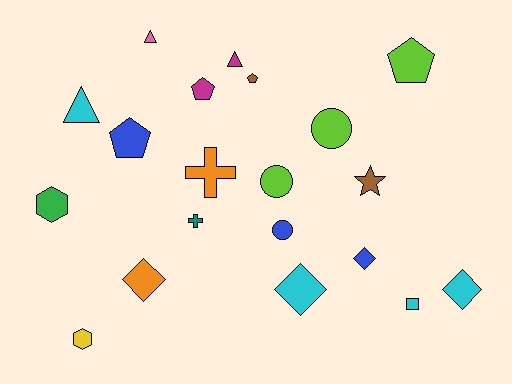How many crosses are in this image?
There are 2 crosses.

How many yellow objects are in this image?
There is 1 yellow object.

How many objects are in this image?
There are 20 objects.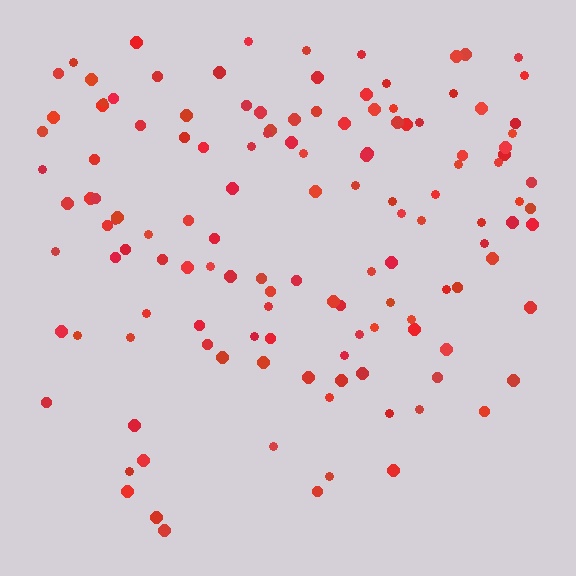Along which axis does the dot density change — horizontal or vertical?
Vertical.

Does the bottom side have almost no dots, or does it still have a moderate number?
Still a moderate number, just noticeably fewer than the top.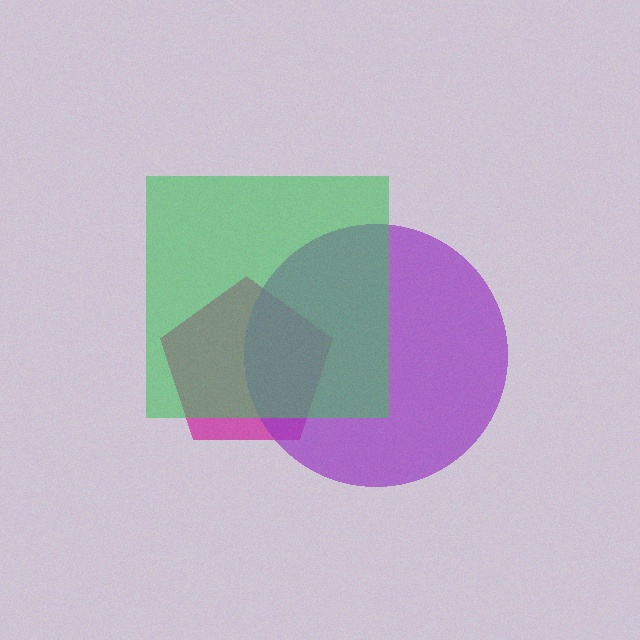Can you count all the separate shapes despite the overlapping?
Yes, there are 3 separate shapes.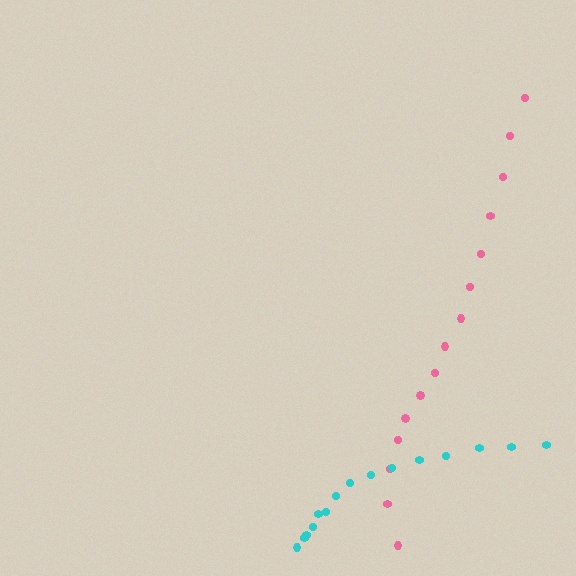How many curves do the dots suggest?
There are 2 distinct paths.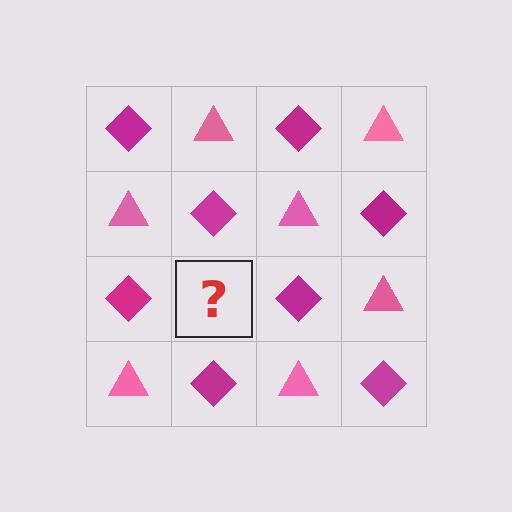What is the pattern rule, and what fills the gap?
The rule is that it alternates magenta diamond and pink triangle in a checkerboard pattern. The gap should be filled with a pink triangle.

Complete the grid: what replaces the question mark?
The question mark should be replaced with a pink triangle.